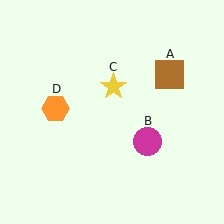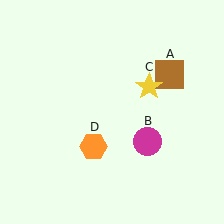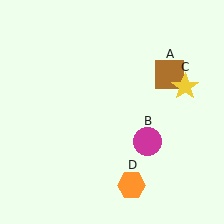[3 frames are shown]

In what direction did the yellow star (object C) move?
The yellow star (object C) moved right.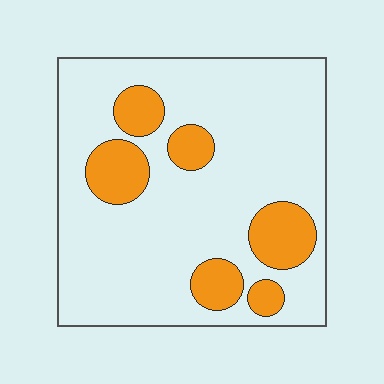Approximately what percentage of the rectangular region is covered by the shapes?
Approximately 20%.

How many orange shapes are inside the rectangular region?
6.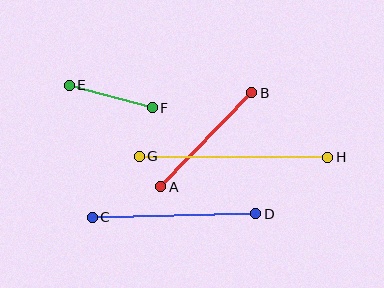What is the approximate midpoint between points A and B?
The midpoint is at approximately (206, 140) pixels.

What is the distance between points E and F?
The distance is approximately 86 pixels.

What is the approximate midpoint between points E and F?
The midpoint is at approximately (111, 96) pixels.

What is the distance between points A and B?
The distance is approximately 131 pixels.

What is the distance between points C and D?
The distance is approximately 163 pixels.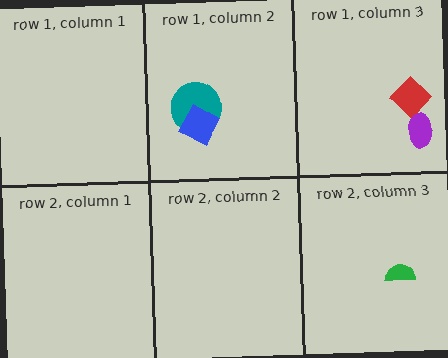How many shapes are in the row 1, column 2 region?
2.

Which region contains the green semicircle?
The row 2, column 3 region.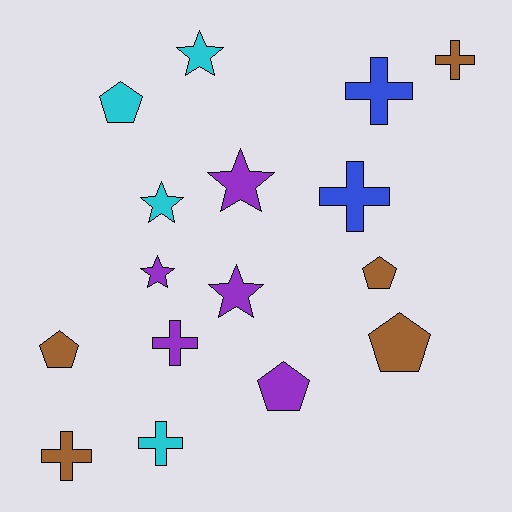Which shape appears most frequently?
Cross, with 6 objects.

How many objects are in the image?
There are 16 objects.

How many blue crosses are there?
There are 2 blue crosses.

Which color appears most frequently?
Brown, with 5 objects.